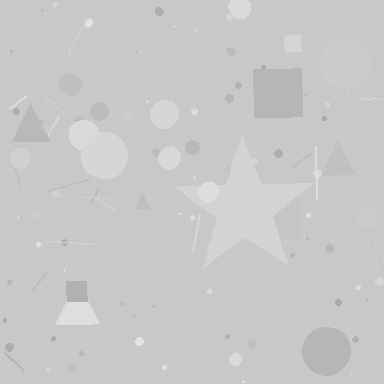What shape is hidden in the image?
A star is hidden in the image.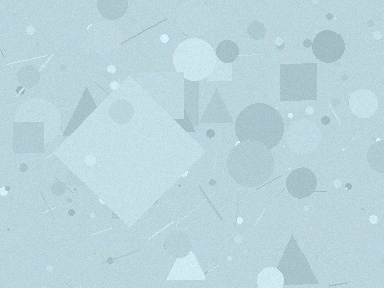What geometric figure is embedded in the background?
A diamond is embedded in the background.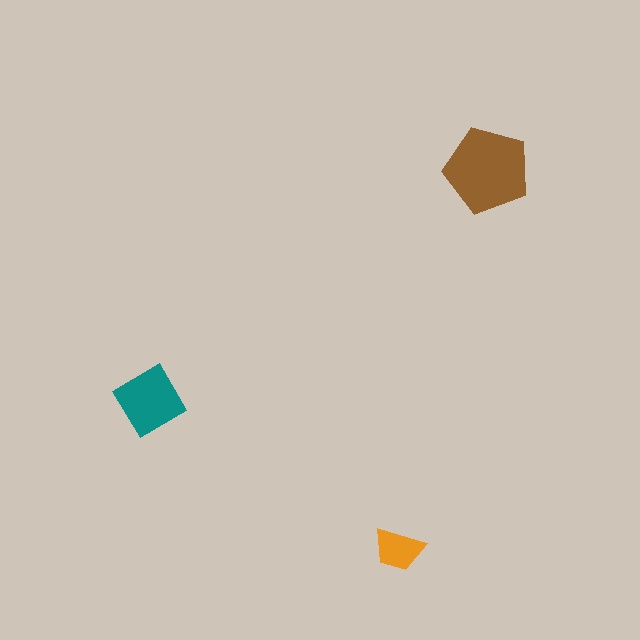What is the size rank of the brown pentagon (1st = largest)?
1st.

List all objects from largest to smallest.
The brown pentagon, the teal diamond, the orange trapezoid.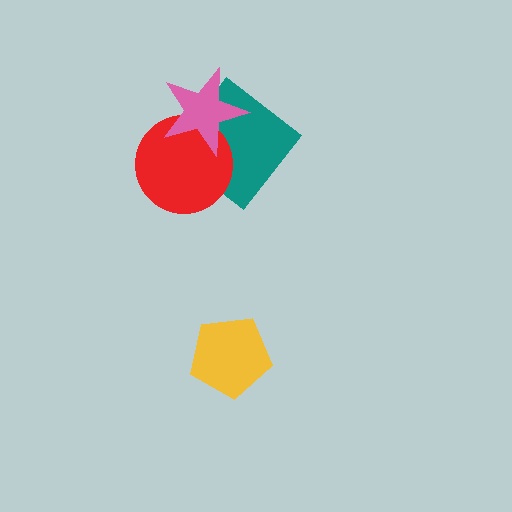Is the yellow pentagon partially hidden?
No, no other shape covers it.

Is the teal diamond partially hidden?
Yes, it is partially covered by another shape.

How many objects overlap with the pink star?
2 objects overlap with the pink star.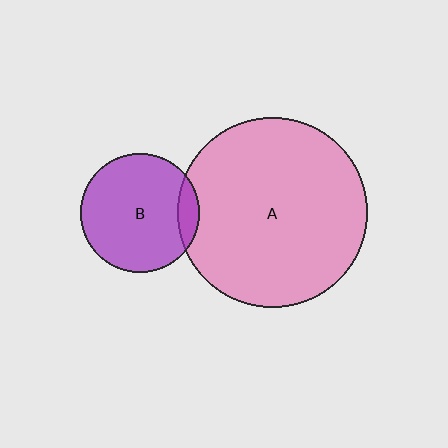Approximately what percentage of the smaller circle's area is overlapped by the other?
Approximately 10%.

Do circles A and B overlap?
Yes.